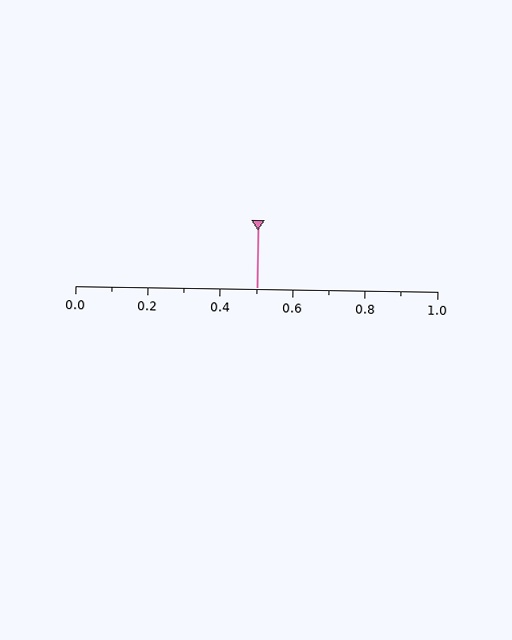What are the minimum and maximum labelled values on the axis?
The axis runs from 0.0 to 1.0.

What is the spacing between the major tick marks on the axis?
The major ticks are spaced 0.2 apart.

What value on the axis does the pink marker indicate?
The marker indicates approximately 0.5.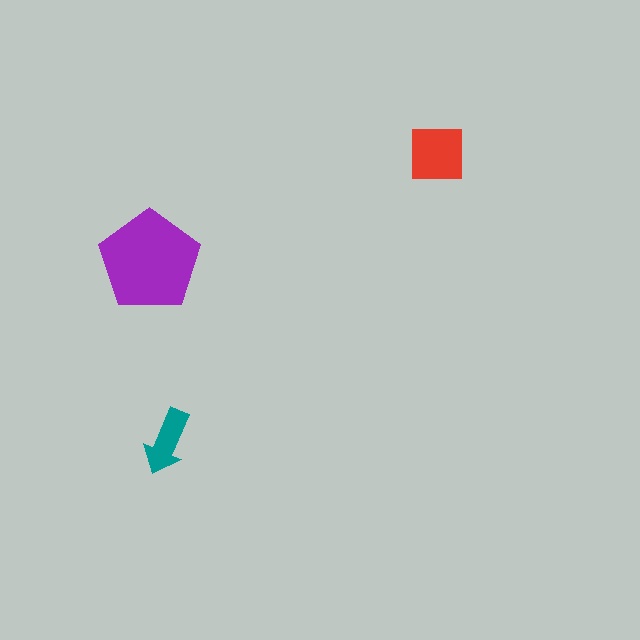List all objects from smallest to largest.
The teal arrow, the red square, the purple pentagon.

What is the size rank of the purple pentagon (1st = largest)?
1st.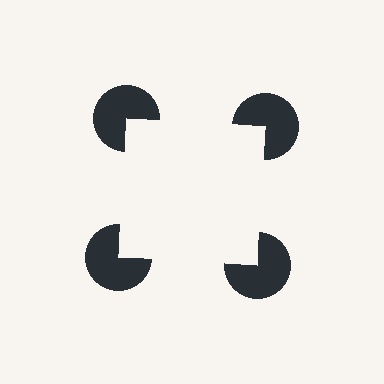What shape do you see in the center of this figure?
An illusory square — its edges are inferred from the aligned wedge cuts in the pac-man discs, not physically drawn.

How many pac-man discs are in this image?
There are 4 — one at each vertex of the illusory square.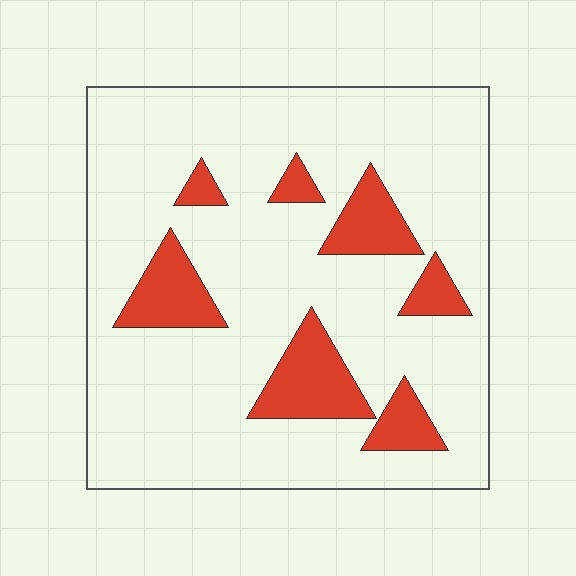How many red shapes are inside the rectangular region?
7.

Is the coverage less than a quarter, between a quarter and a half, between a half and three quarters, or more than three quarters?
Less than a quarter.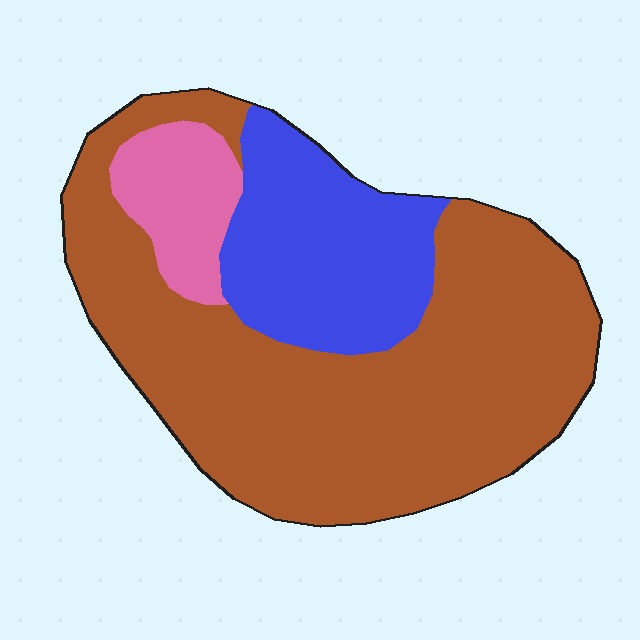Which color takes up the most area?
Brown, at roughly 65%.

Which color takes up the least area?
Pink, at roughly 10%.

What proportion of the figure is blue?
Blue takes up less than a quarter of the figure.